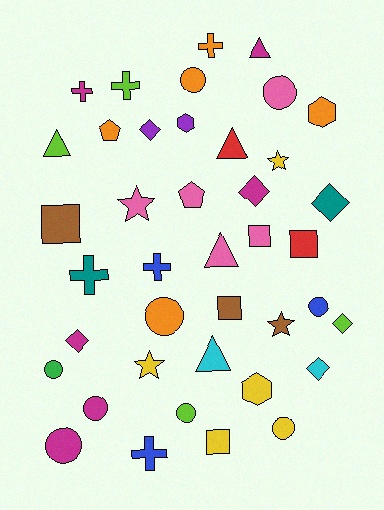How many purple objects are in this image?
There are 2 purple objects.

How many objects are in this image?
There are 40 objects.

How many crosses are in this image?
There are 6 crosses.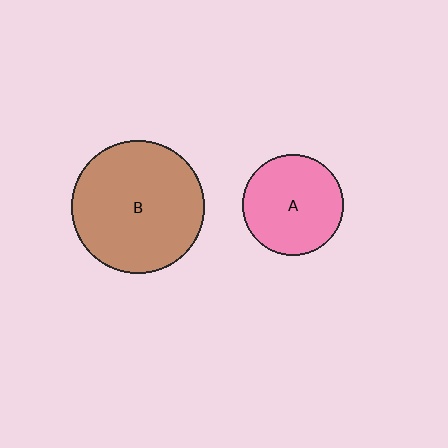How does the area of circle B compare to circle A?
Approximately 1.7 times.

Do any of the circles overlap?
No, none of the circles overlap.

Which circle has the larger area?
Circle B (brown).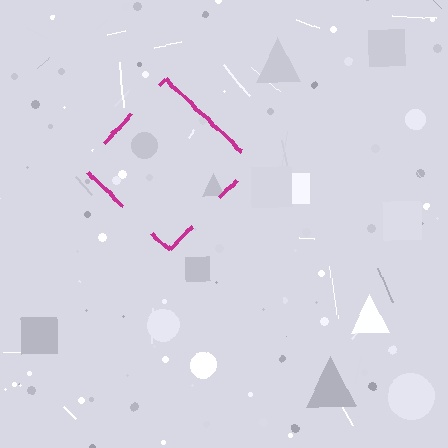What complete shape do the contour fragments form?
The contour fragments form a diamond.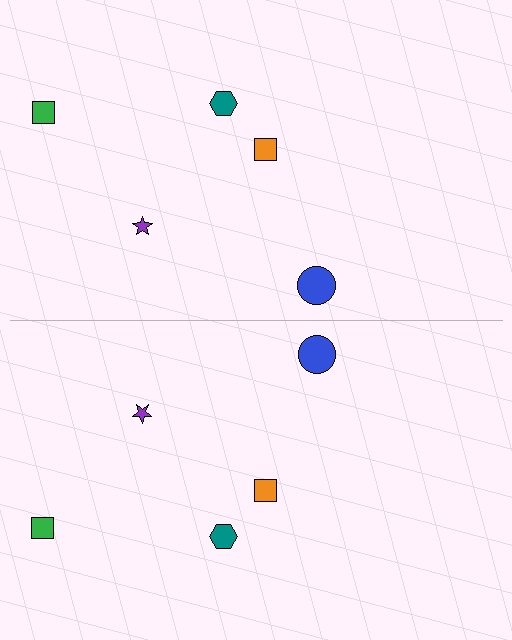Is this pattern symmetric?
Yes, this pattern has bilateral (reflection) symmetry.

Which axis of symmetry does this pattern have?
The pattern has a horizontal axis of symmetry running through the center of the image.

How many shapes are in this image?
There are 10 shapes in this image.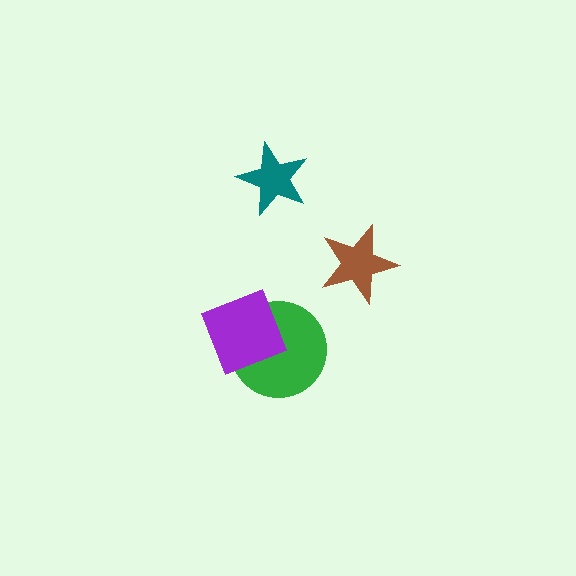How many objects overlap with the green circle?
1 object overlaps with the green circle.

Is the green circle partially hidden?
Yes, it is partially covered by another shape.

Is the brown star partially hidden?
No, no other shape covers it.